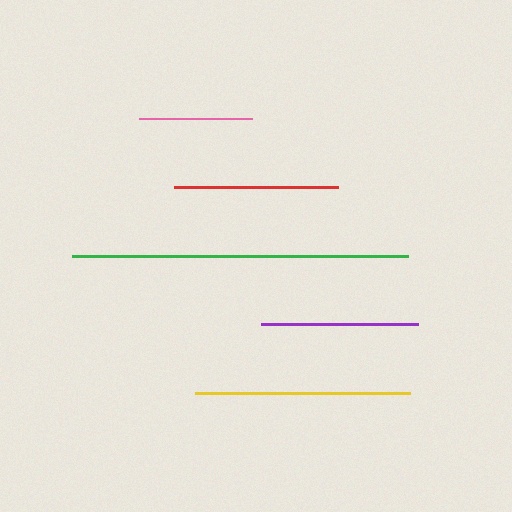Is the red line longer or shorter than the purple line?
The red line is longer than the purple line.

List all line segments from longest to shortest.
From longest to shortest: green, yellow, red, purple, pink.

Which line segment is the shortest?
The pink line is the shortest at approximately 113 pixels.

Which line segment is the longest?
The green line is the longest at approximately 337 pixels.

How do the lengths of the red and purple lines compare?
The red and purple lines are approximately the same length.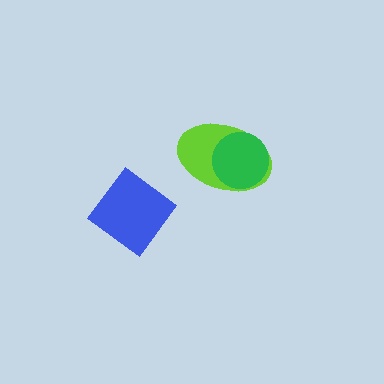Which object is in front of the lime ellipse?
The green circle is in front of the lime ellipse.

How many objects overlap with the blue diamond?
0 objects overlap with the blue diamond.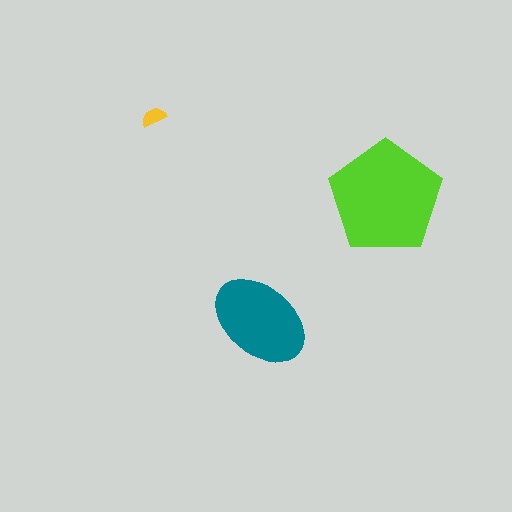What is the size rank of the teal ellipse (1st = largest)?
2nd.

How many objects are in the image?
There are 3 objects in the image.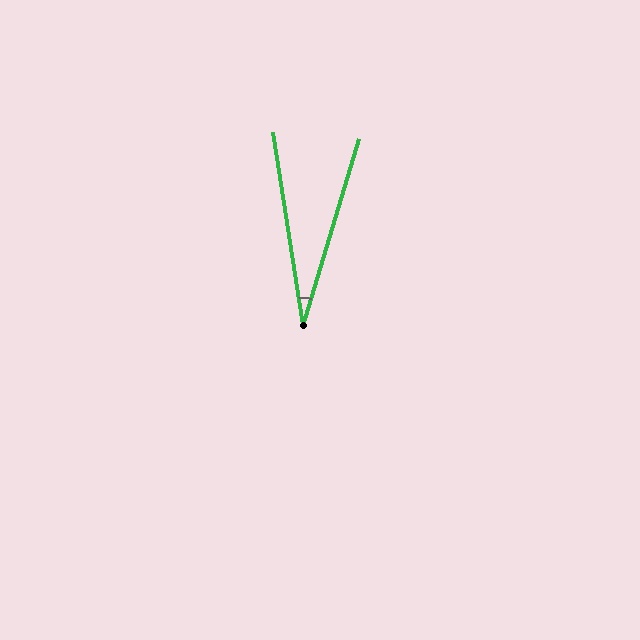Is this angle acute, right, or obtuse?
It is acute.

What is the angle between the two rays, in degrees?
Approximately 25 degrees.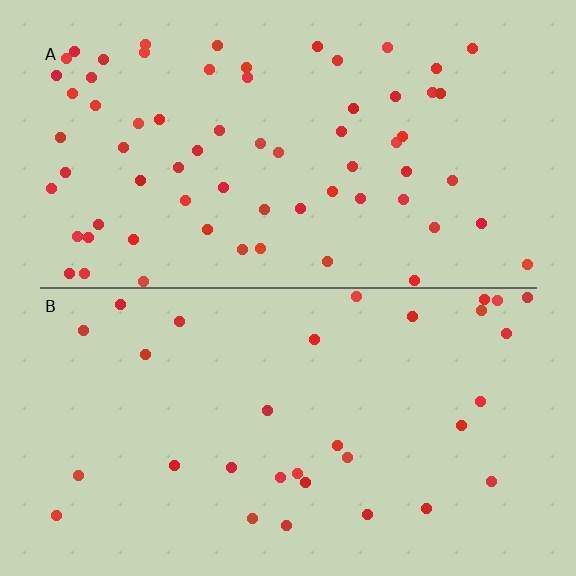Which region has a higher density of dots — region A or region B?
A (the top).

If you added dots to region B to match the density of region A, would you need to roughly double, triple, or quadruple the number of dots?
Approximately double.